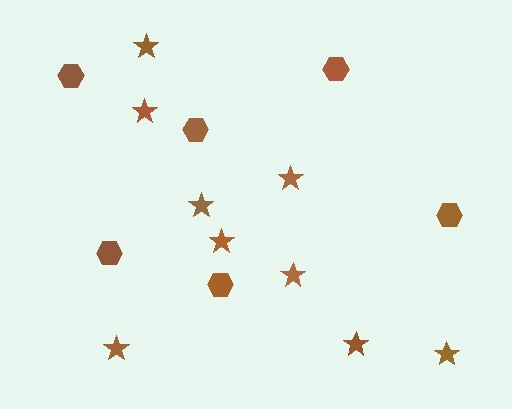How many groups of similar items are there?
There are 2 groups: one group of stars (9) and one group of hexagons (6).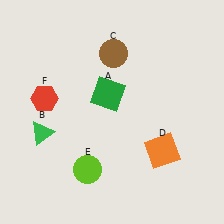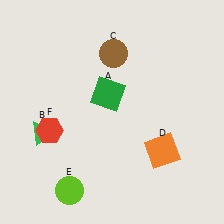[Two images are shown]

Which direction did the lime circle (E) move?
The lime circle (E) moved down.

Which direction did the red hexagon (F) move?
The red hexagon (F) moved down.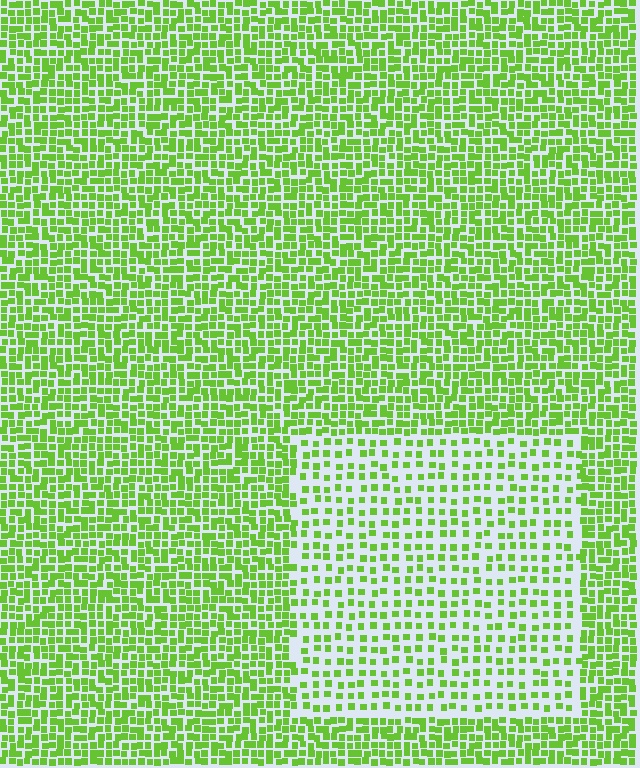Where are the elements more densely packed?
The elements are more densely packed outside the rectangle boundary.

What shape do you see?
I see a rectangle.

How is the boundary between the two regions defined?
The boundary is defined by a change in element density (approximately 2.0x ratio). All elements are the same color, size, and shape.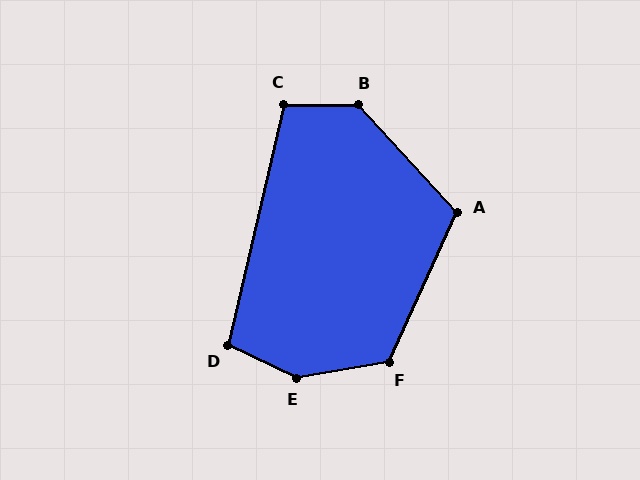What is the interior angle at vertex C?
Approximately 103 degrees (obtuse).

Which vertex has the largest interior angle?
E, at approximately 145 degrees.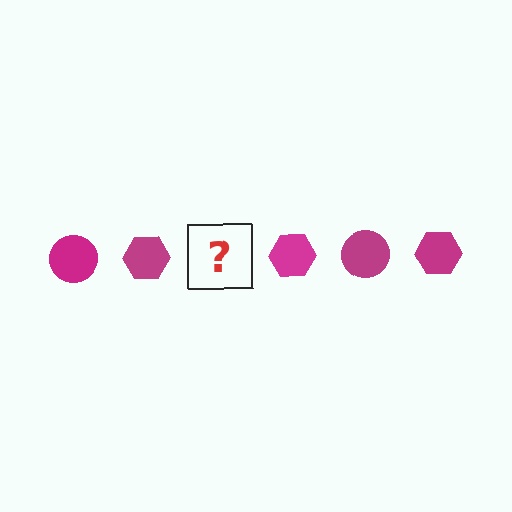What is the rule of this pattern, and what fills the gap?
The rule is that the pattern cycles through circle, hexagon shapes in magenta. The gap should be filled with a magenta circle.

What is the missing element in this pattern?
The missing element is a magenta circle.